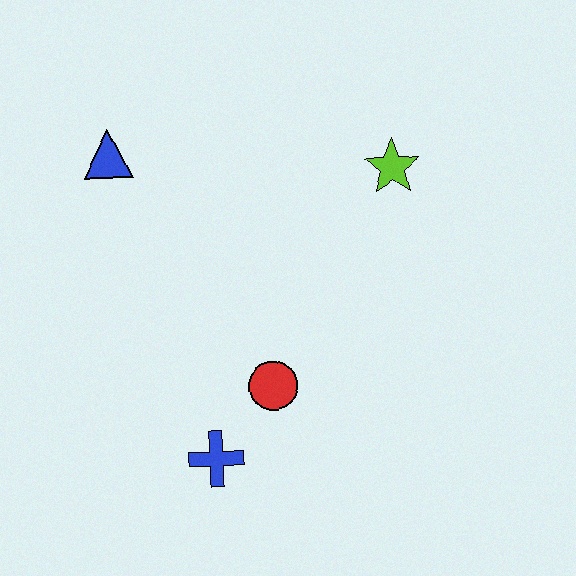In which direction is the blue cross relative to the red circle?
The blue cross is below the red circle.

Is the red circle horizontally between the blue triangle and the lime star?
Yes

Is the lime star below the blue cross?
No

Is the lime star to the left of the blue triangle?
No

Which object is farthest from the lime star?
The blue cross is farthest from the lime star.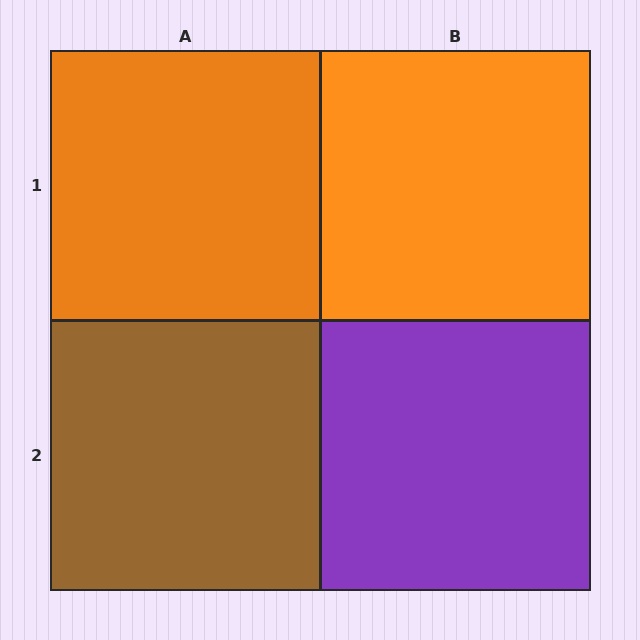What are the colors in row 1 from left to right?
Orange, orange.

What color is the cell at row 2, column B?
Purple.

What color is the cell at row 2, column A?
Brown.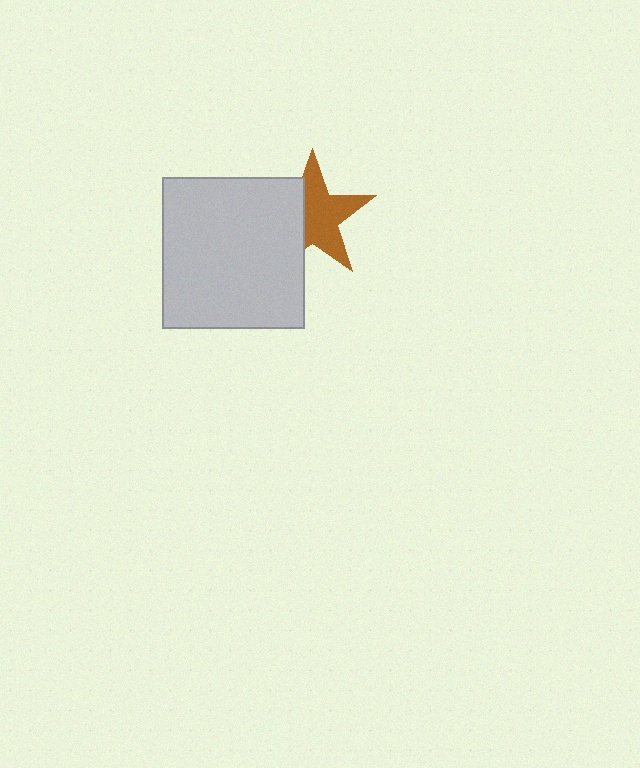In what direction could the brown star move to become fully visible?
The brown star could move right. That would shift it out from behind the light gray rectangle entirely.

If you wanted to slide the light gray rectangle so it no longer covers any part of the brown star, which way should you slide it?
Slide it left — that is the most direct way to separate the two shapes.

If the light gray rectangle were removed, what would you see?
You would see the complete brown star.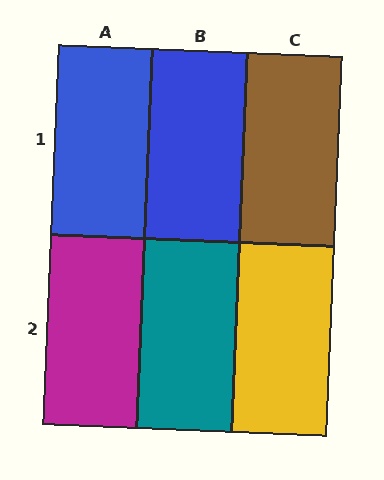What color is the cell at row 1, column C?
Brown.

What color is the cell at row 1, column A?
Blue.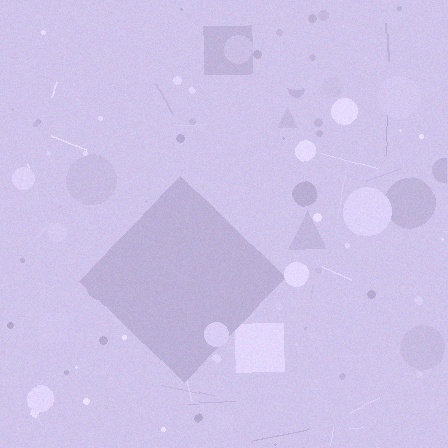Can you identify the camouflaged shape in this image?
The camouflaged shape is a diamond.